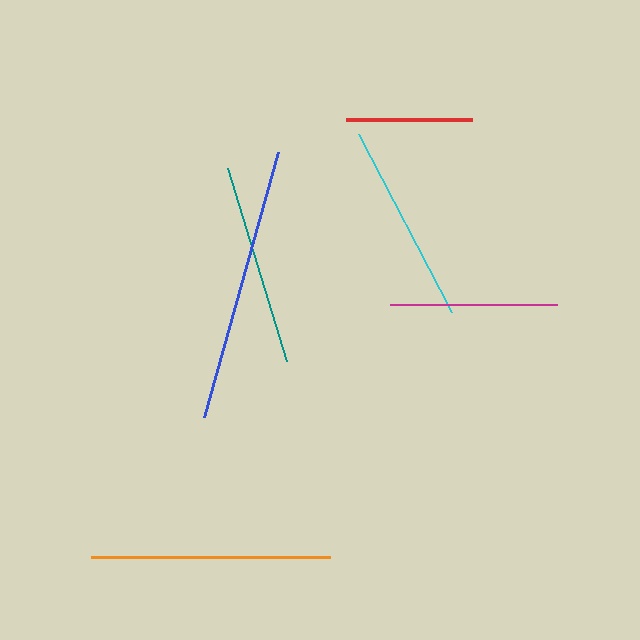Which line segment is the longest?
The blue line is the longest at approximately 275 pixels.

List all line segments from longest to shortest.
From longest to shortest: blue, orange, teal, cyan, magenta, red.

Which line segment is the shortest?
The red line is the shortest at approximately 126 pixels.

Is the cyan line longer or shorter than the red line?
The cyan line is longer than the red line.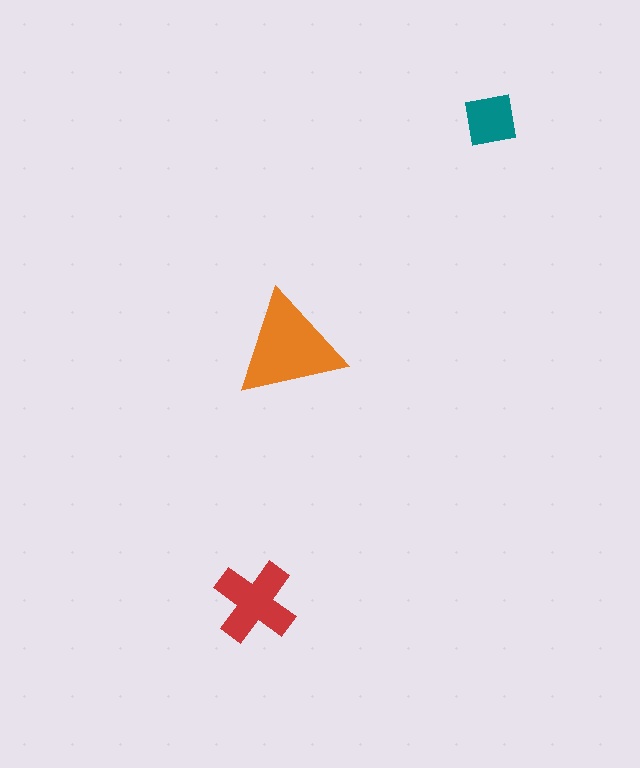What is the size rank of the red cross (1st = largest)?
2nd.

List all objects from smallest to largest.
The teal square, the red cross, the orange triangle.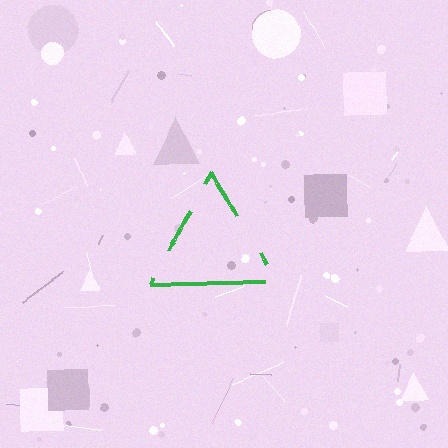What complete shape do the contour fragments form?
The contour fragments form a triangle.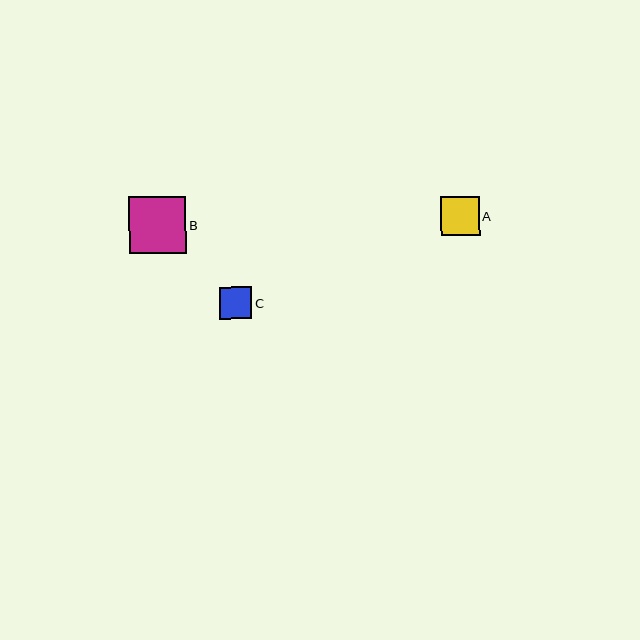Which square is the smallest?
Square C is the smallest with a size of approximately 32 pixels.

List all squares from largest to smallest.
From largest to smallest: B, A, C.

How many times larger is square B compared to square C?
Square B is approximately 1.8 times the size of square C.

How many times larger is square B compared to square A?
Square B is approximately 1.5 times the size of square A.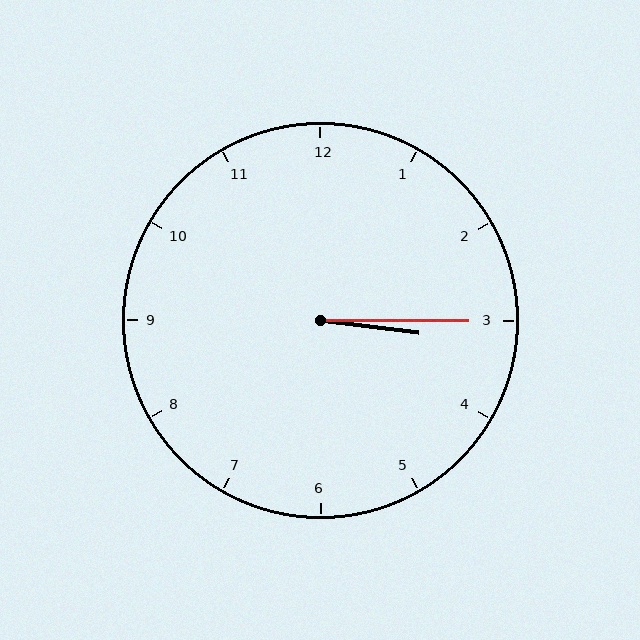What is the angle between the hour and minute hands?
Approximately 8 degrees.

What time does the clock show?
3:15.